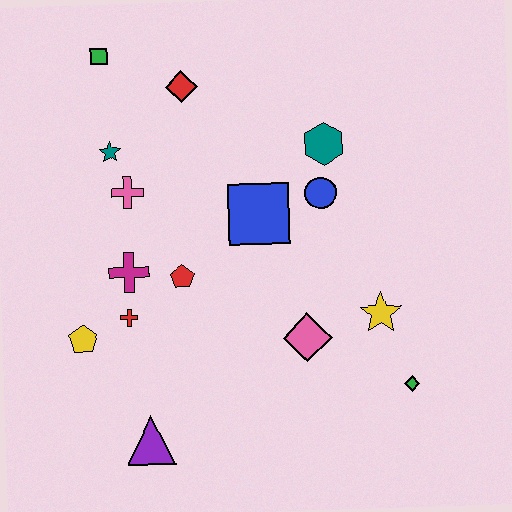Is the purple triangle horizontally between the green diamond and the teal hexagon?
No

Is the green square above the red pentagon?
Yes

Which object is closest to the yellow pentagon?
The red cross is closest to the yellow pentagon.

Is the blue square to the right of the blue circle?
No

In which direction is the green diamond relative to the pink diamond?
The green diamond is to the right of the pink diamond.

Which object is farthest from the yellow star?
The green square is farthest from the yellow star.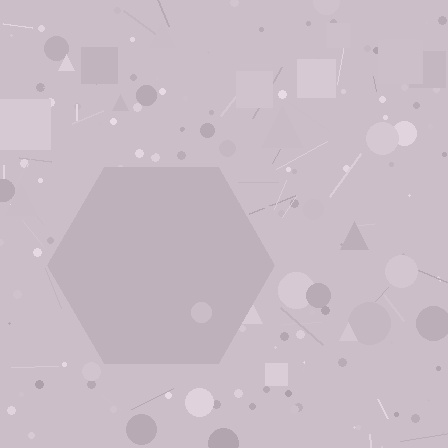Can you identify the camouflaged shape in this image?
The camouflaged shape is a hexagon.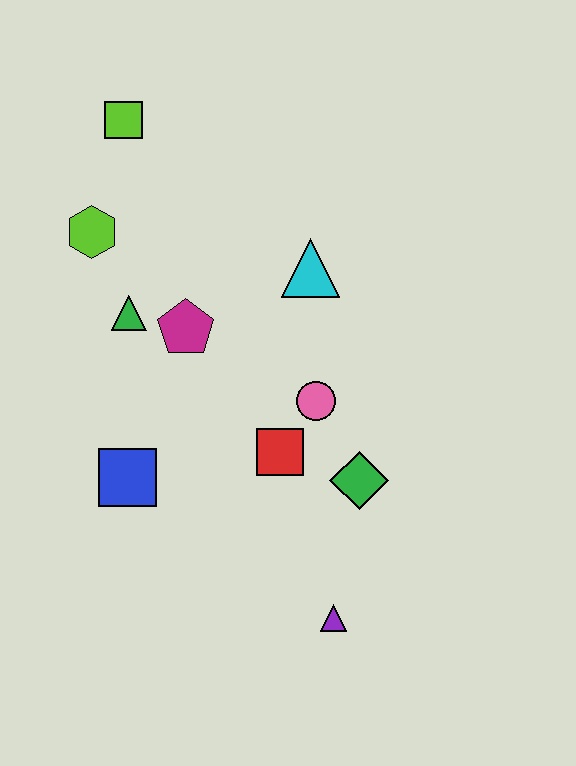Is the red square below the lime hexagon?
Yes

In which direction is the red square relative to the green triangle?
The red square is to the right of the green triangle.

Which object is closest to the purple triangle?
The green diamond is closest to the purple triangle.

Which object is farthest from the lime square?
The purple triangle is farthest from the lime square.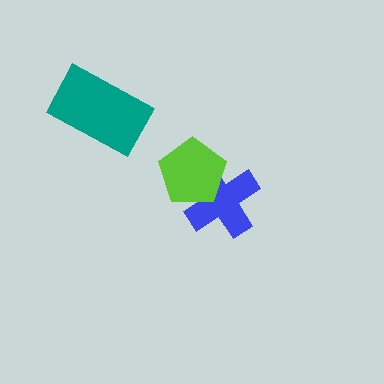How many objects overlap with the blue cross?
1 object overlaps with the blue cross.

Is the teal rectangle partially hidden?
No, no other shape covers it.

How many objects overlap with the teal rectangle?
0 objects overlap with the teal rectangle.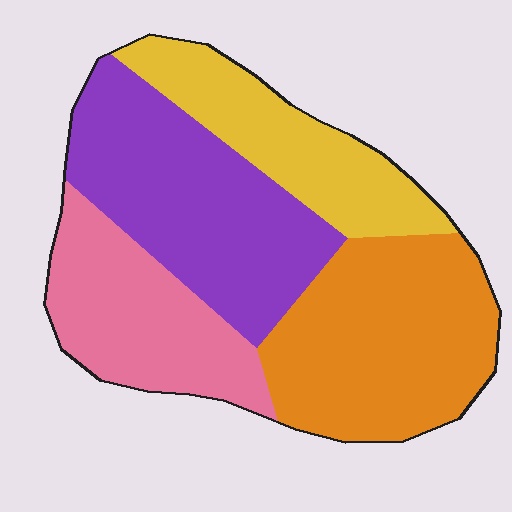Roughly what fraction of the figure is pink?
Pink takes up less than a quarter of the figure.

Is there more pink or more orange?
Orange.